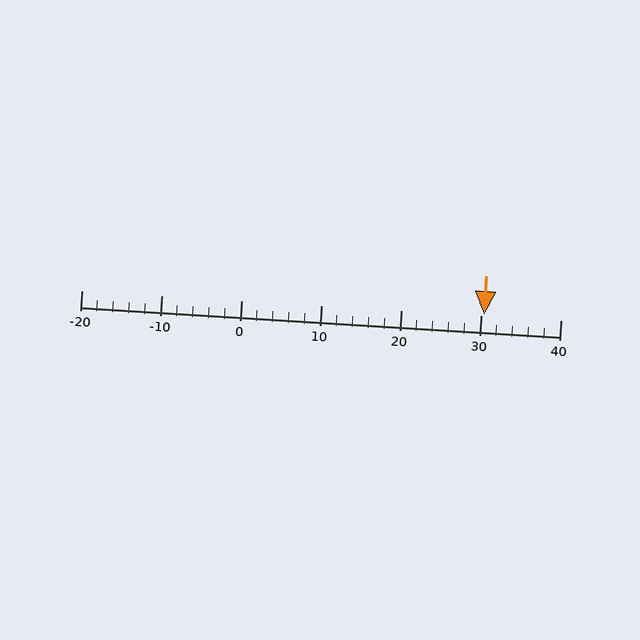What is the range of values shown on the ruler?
The ruler shows values from -20 to 40.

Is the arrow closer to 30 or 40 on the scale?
The arrow is closer to 30.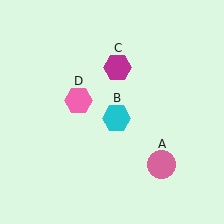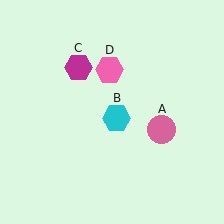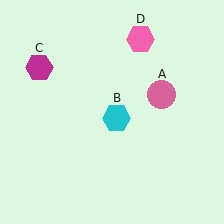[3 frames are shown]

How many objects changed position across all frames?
3 objects changed position: pink circle (object A), magenta hexagon (object C), pink hexagon (object D).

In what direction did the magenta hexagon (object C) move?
The magenta hexagon (object C) moved left.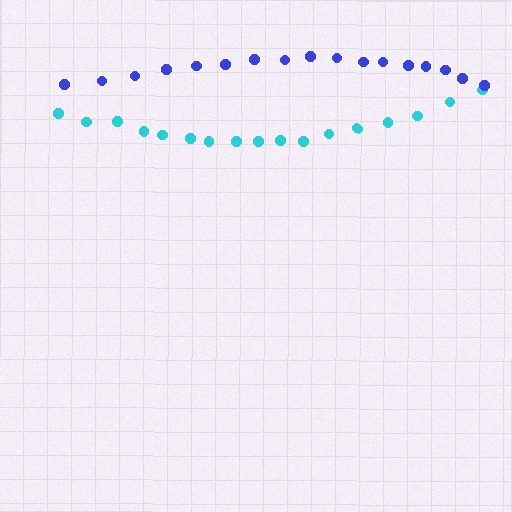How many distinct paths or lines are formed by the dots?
There are 2 distinct paths.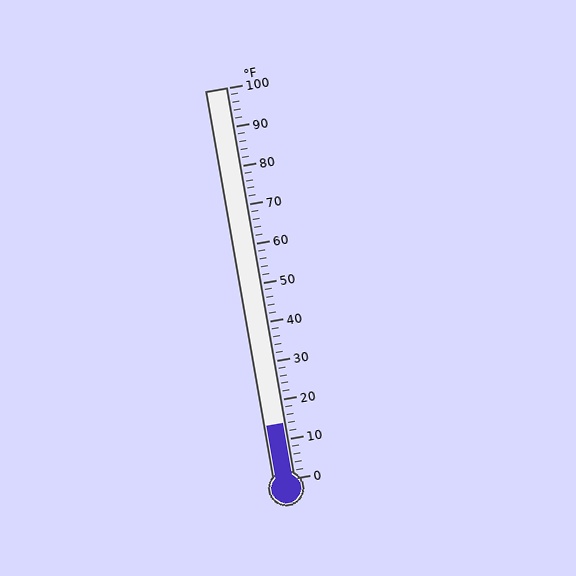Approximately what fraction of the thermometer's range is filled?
The thermometer is filled to approximately 15% of its range.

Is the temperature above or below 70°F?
The temperature is below 70°F.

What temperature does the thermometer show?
The thermometer shows approximately 14°F.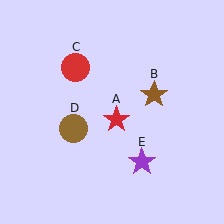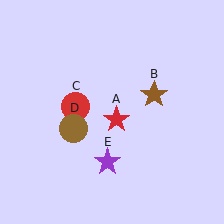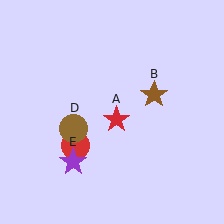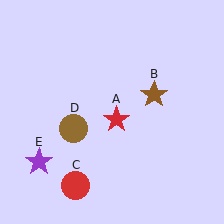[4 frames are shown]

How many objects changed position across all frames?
2 objects changed position: red circle (object C), purple star (object E).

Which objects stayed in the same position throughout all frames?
Red star (object A) and brown star (object B) and brown circle (object D) remained stationary.